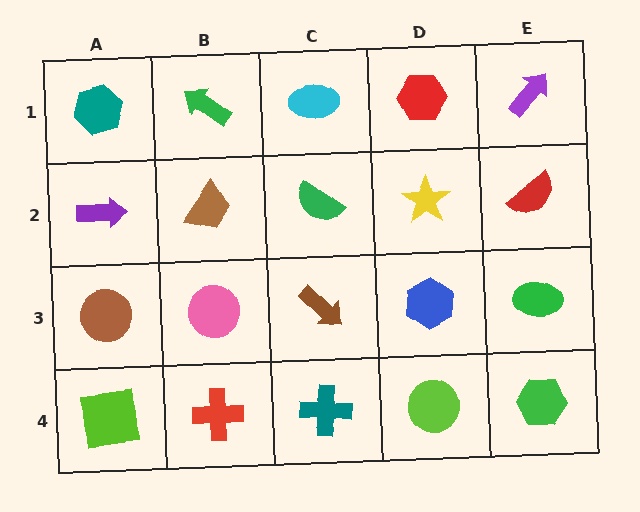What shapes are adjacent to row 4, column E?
A green ellipse (row 3, column E), a lime circle (row 4, column D).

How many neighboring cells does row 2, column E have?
3.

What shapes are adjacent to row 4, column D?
A blue hexagon (row 3, column D), a teal cross (row 4, column C), a green hexagon (row 4, column E).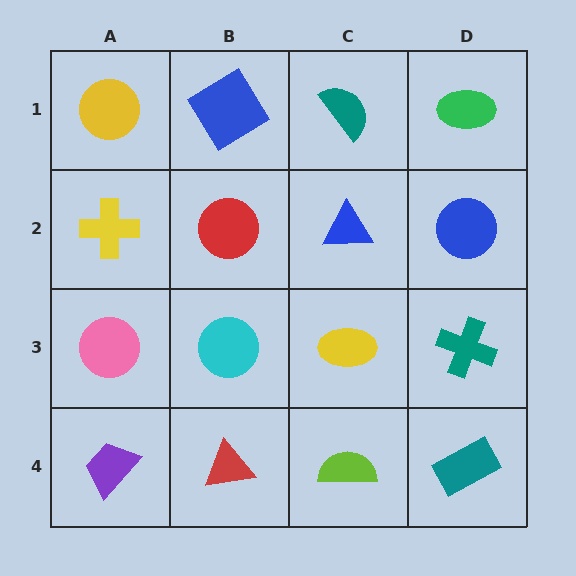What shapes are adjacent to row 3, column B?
A red circle (row 2, column B), a red triangle (row 4, column B), a pink circle (row 3, column A), a yellow ellipse (row 3, column C).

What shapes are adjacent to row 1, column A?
A yellow cross (row 2, column A), a blue diamond (row 1, column B).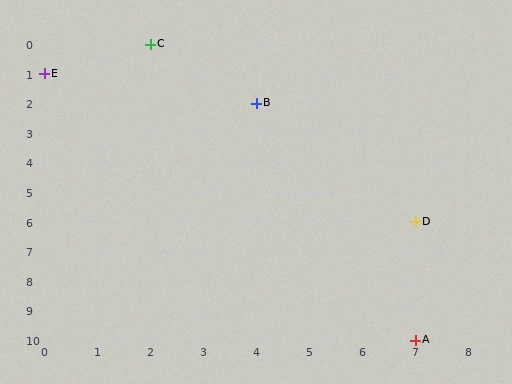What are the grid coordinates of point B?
Point B is at grid coordinates (4, 2).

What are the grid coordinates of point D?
Point D is at grid coordinates (7, 6).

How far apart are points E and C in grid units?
Points E and C are 2 columns and 1 row apart (about 2.2 grid units diagonally).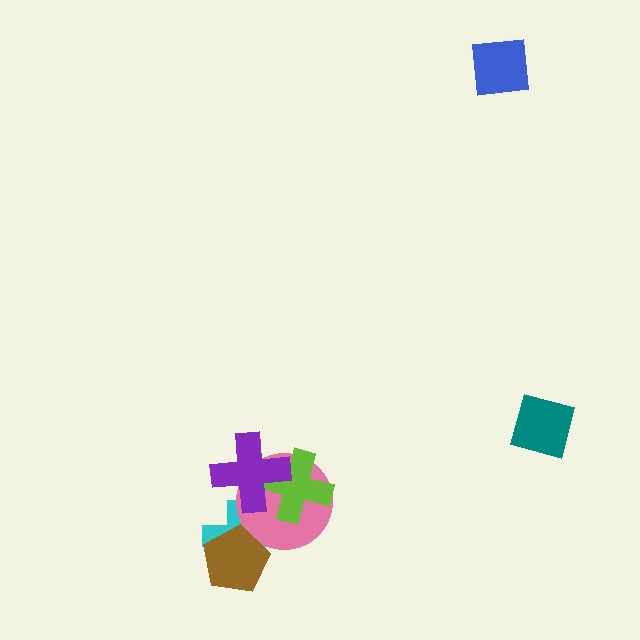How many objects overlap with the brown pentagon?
1 object overlaps with the brown pentagon.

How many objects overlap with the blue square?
0 objects overlap with the blue square.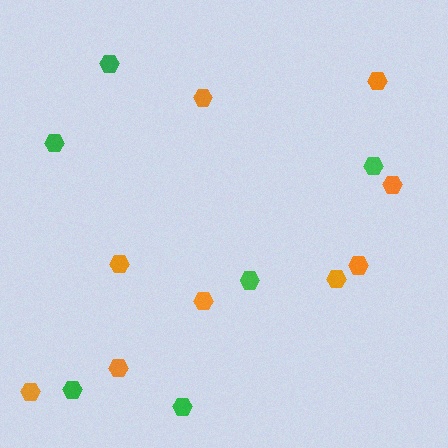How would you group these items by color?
There are 2 groups: one group of green hexagons (6) and one group of orange hexagons (9).